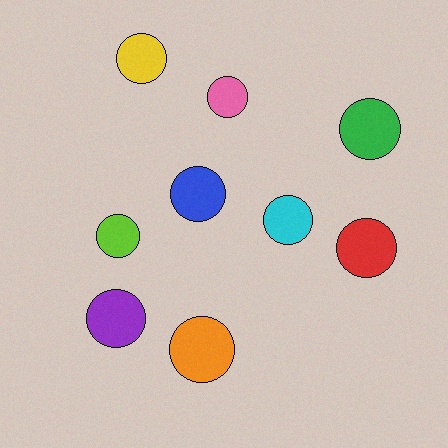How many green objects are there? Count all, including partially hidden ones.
There is 1 green object.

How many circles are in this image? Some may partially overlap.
There are 9 circles.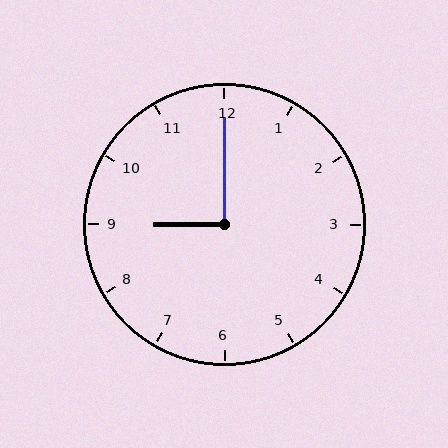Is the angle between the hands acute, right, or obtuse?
It is right.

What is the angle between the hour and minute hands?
Approximately 90 degrees.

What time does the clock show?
9:00.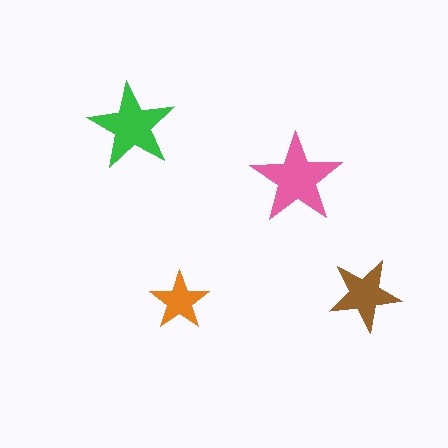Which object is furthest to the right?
The brown star is rightmost.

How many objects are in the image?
There are 4 objects in the image.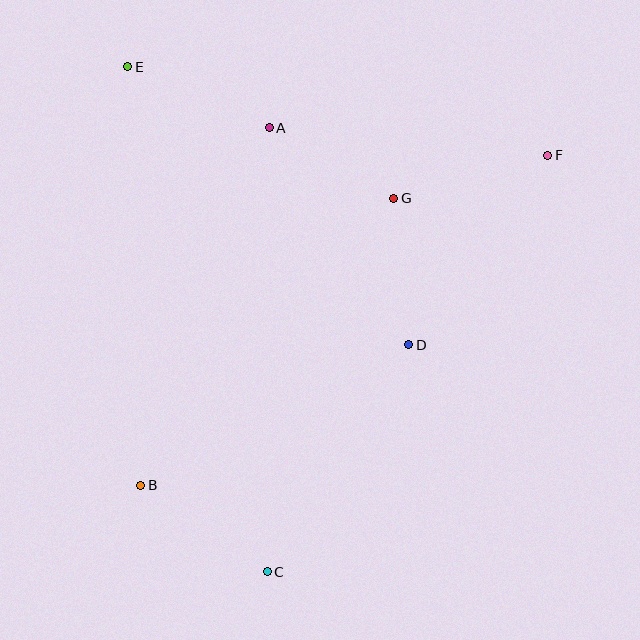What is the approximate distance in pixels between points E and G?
The distance between E and G is approximately 297 pixels.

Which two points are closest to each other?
Points A and G are closest to each other.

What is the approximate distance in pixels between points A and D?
The distance between A and D is approximately 258 pixels.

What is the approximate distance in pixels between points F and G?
The distance between F and G is approximately 160 pixels.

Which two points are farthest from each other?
Points C and E are farthest from each other.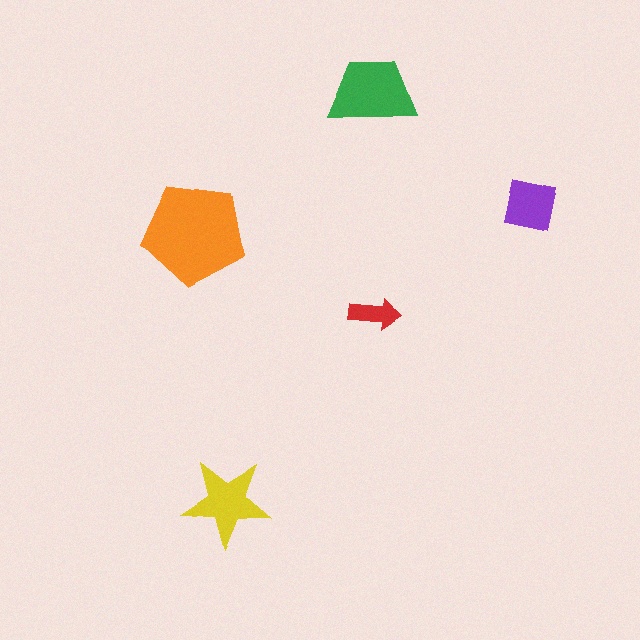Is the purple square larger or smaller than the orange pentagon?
Smaller.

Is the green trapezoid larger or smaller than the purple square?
Larger.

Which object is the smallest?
The red arrow.